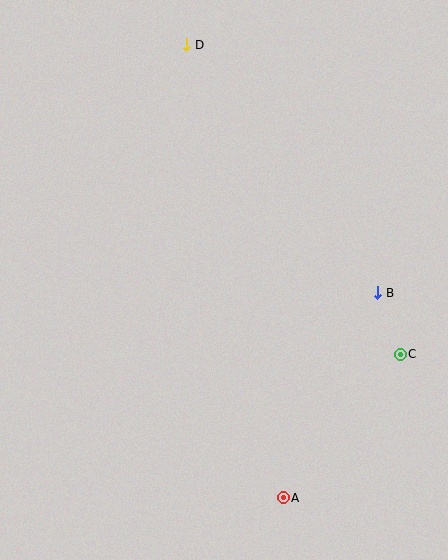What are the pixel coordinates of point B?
Point B is at (378, 293).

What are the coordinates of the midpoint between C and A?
The midpoint between C and A is at (342, 426).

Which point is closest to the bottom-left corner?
Point A is closest to the bottom-left corner.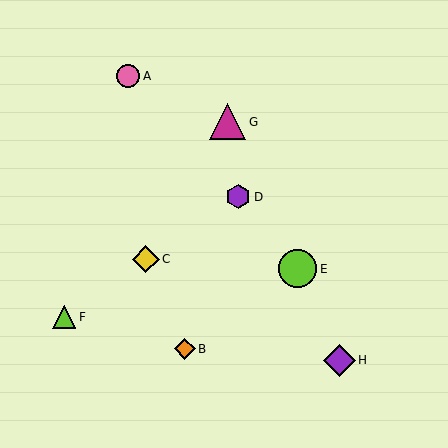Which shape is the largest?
The lime circle (labeled E) is the largest.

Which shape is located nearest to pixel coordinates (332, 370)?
The purple diamond (labeled H) at (339, 360) is nearest to that location.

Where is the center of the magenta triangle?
The center of the magenta triangle is at (228, 122).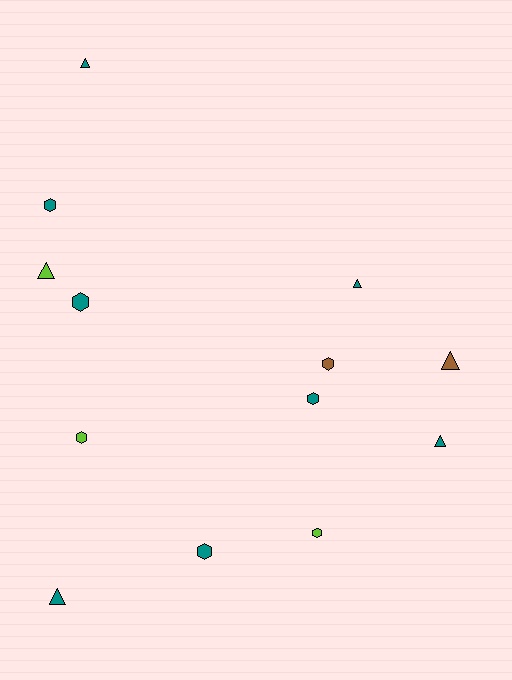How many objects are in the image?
There are 13 objects.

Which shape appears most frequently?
Hexagon, with 7 objects.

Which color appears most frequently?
Teal, with 8 objects.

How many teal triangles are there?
There are 4 teal triangles.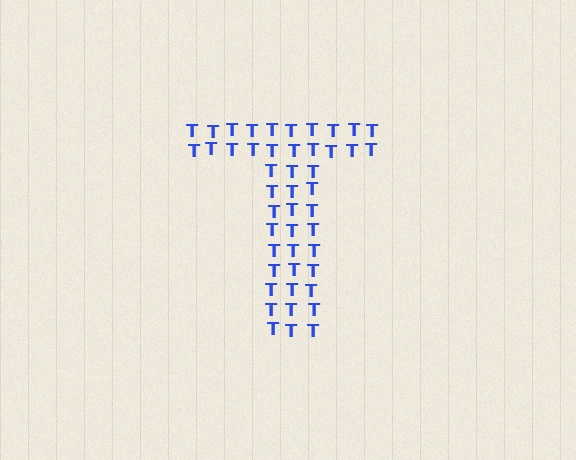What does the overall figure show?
The overall figure shows the letter T.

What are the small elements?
The small elements are letter T's.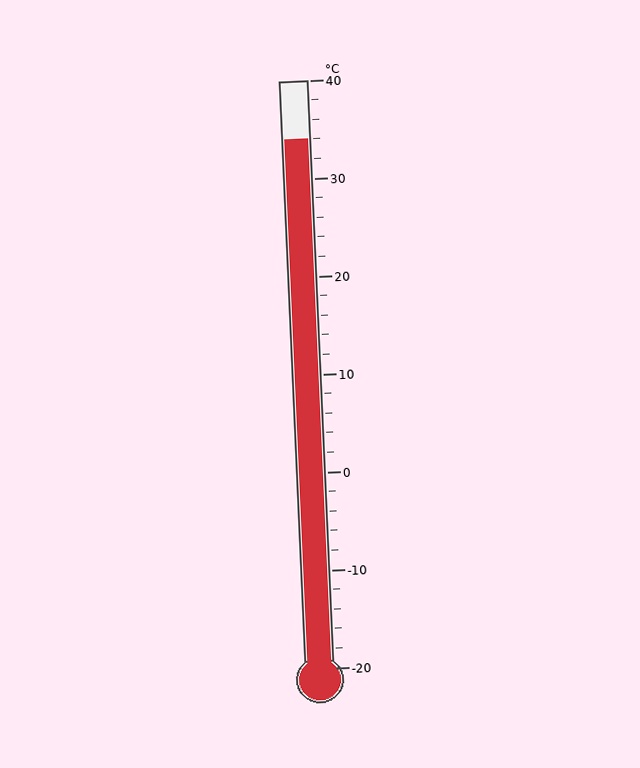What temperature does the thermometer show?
The thermometer shows approximately 34°C.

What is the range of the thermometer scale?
The thermometer scale ranges from -20°C to 40°C.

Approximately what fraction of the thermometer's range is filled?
The thermometer is filled to approximately 90% of its range.